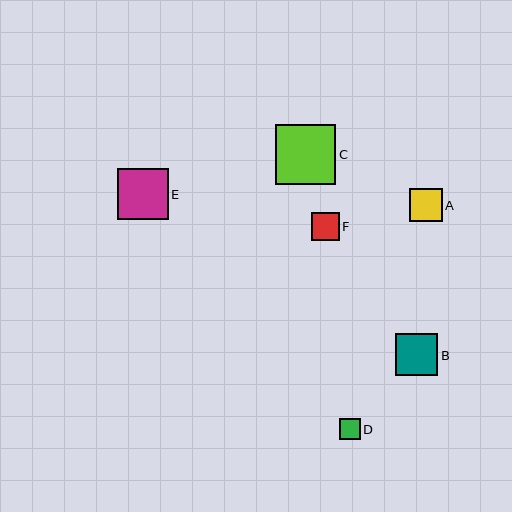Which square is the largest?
Square C is the largest with a size of approximately 60 pixels.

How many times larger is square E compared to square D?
Square E is approximately 2.4 times the size of square D.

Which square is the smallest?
Square D is the smallest with a size of approximately 21 pixels.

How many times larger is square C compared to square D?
Square C is approximately 2.9 times the size of square D.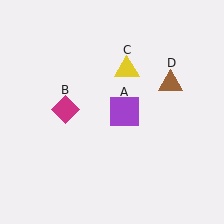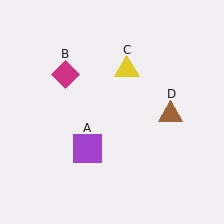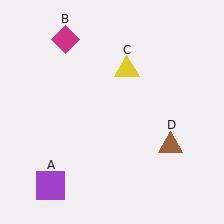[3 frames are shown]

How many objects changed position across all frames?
3 objects changed position: purple square (object A), magenta diamond (object B), brown triangle (object D).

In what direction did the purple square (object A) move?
The purple square (object A) moved down and to the left.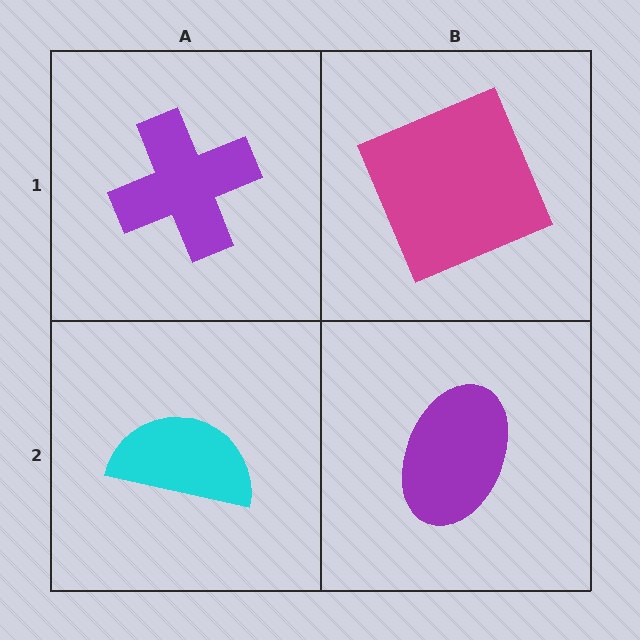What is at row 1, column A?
A purple cross.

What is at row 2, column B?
A purple ellipse.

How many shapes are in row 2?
2 shapes.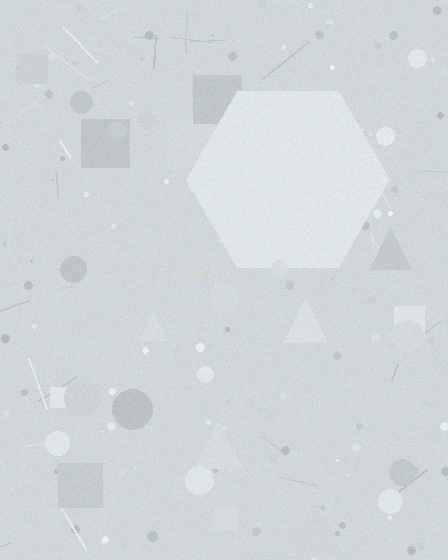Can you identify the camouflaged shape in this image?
The camouflaged shape is a hexagon.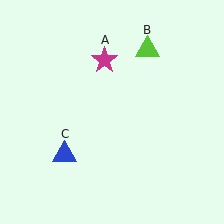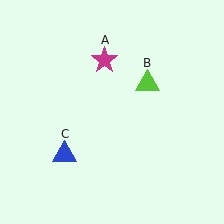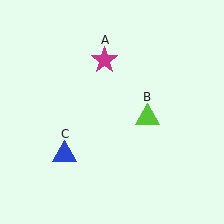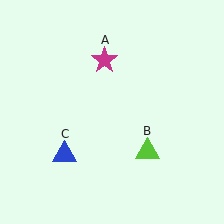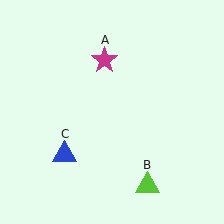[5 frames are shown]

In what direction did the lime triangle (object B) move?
The lime triangle (object B) moved down.